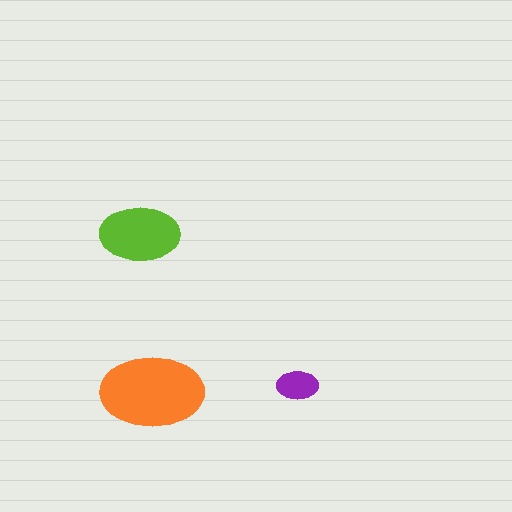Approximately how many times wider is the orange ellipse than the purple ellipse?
About 2.5 times wider.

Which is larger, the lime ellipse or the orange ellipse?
The orange one.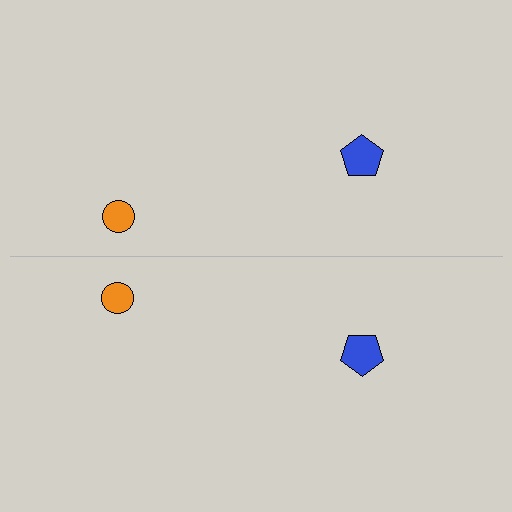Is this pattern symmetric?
Yes, this pattern has bilateral (reflection) symmetry.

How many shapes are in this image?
There are 4 shapes in this image.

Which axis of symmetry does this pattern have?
The pattern has a horizontal axis of symmetry running through the center of the image.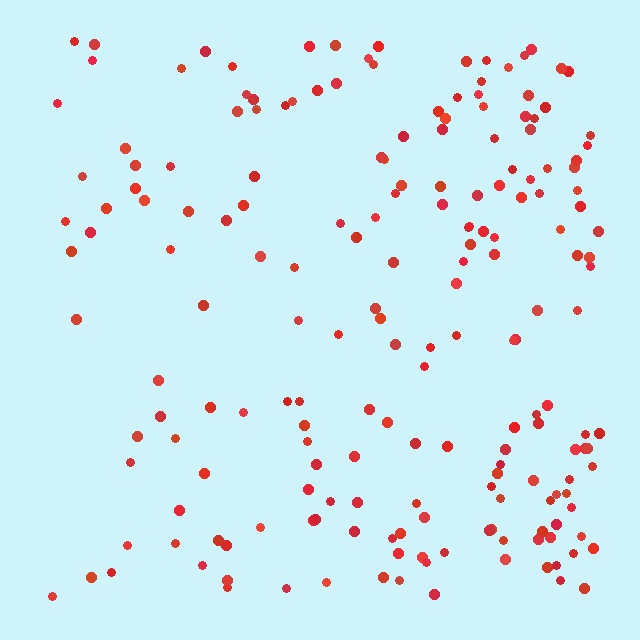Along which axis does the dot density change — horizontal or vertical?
Horizontal.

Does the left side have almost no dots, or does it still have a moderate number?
Still a moderate number, just noticeably fewer than the right.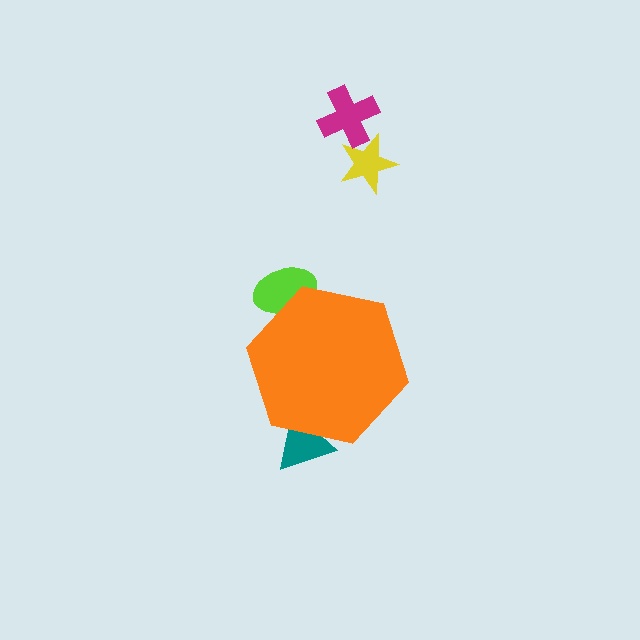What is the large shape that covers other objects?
An orange hexagon.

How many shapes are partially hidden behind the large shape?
2 shapes are partially hidden.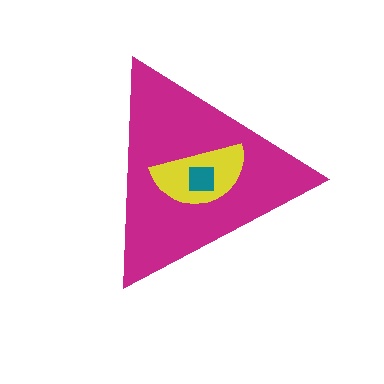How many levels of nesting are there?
3.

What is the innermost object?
The teal square.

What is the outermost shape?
The magenta triangle.